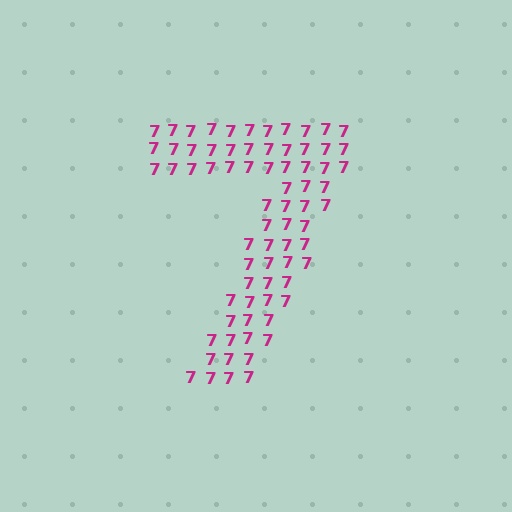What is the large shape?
The large shape is the digit 7.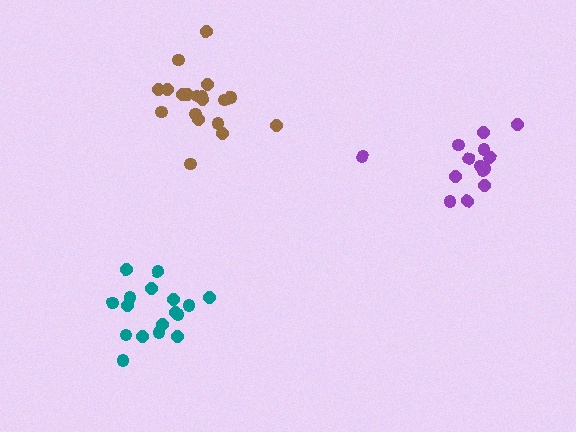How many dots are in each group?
Group 1: 17 dots, Group 2: 19 dots, Group 3: 14 dots (50 total).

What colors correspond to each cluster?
The clusters are colored: teal, brown, purple.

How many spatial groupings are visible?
There are 3 spatial groupings.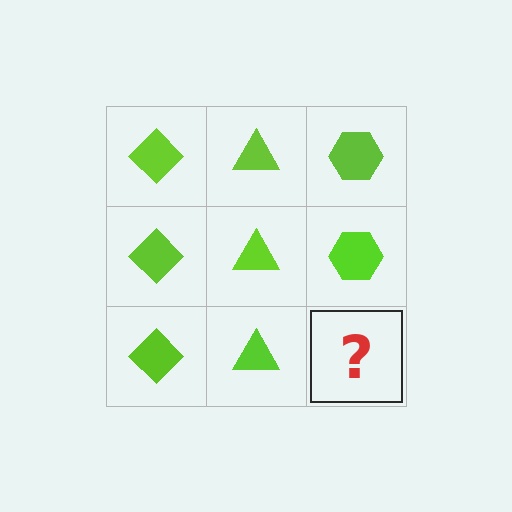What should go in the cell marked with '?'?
The missing cell should contain a lime hexagon.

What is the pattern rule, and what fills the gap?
The rule is that each column has a consistent shape. The gap should be filled with a lime hexagon.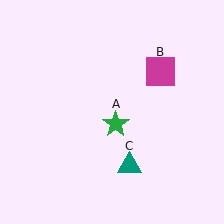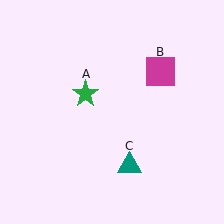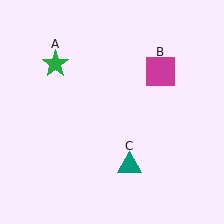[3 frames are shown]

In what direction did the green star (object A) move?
The green star (object A) moved up and to the left.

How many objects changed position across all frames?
1 object changed position: green star (object A).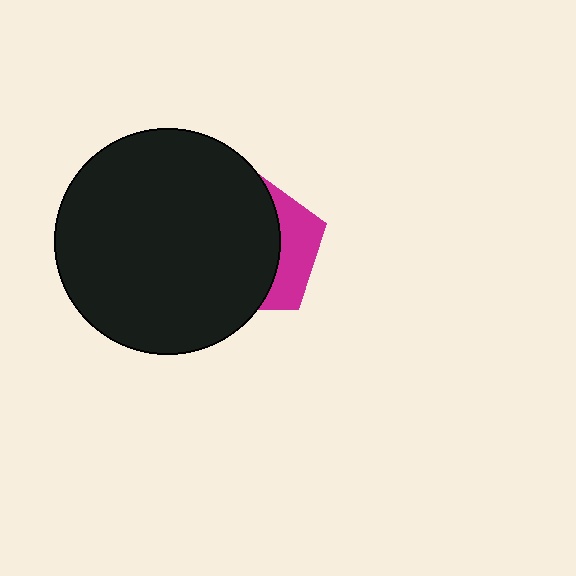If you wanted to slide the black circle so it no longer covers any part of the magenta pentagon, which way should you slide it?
Slide it left — that is the most direct way to separate the two shapes.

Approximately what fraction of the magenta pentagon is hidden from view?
Roughly 70% of the magenta pentagon is hidden behind the black circle.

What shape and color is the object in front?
The object in front is a black circle.